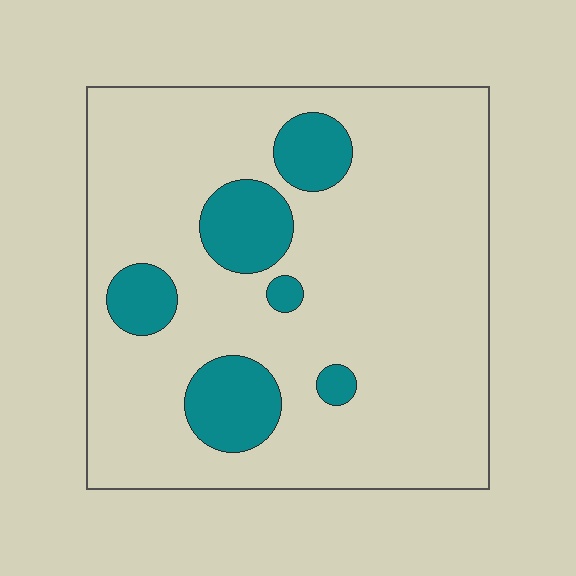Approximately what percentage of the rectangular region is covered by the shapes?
Approximately 15%.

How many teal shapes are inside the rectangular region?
6.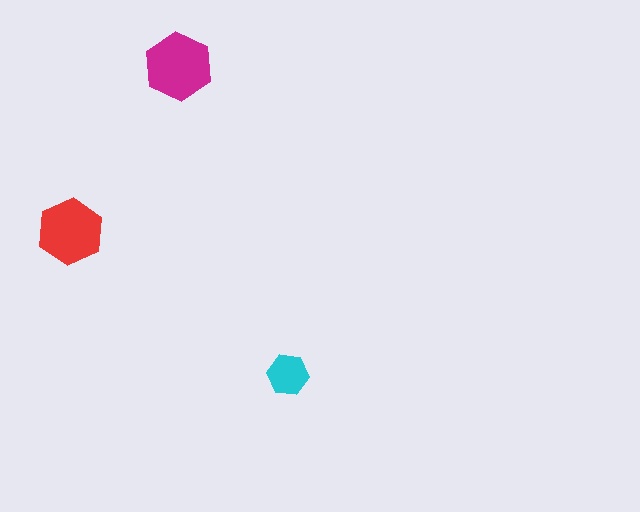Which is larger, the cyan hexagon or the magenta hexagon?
The magenta one.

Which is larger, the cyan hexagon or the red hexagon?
The red one.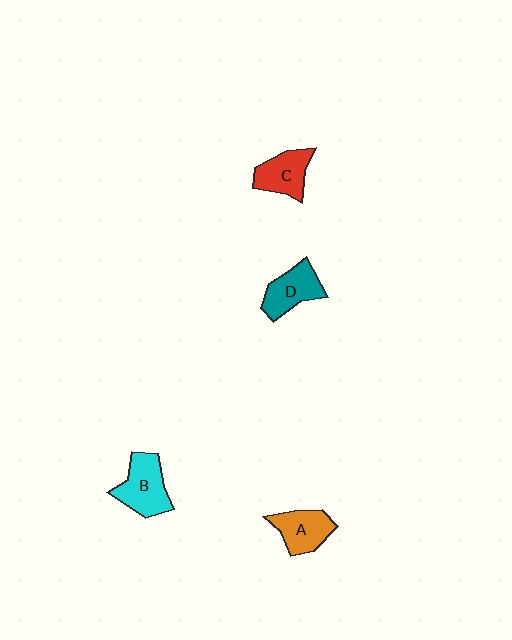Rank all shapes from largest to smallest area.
From largest to smallest: B (cyan), D (teal), A (orange), C (red).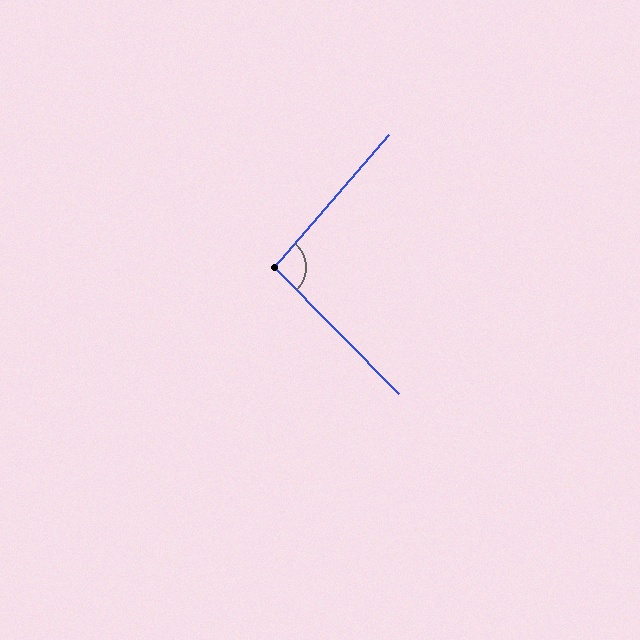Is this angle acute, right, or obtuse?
It is approximately a right angle.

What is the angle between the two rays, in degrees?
Approximately 94 degrees.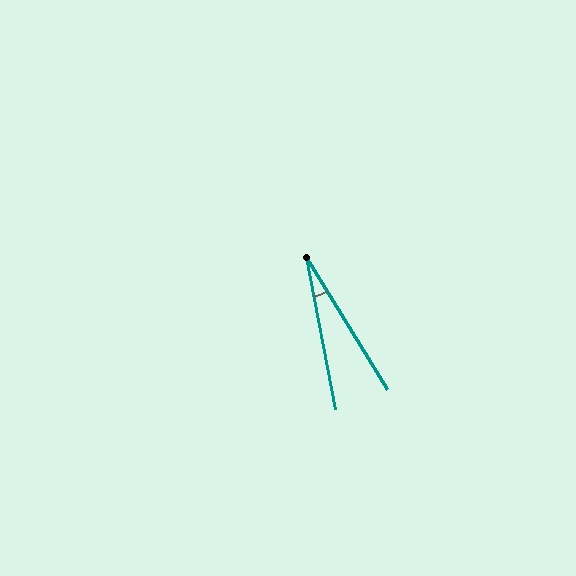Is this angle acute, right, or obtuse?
It is acute.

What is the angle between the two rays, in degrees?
Approximately 21 degrees.